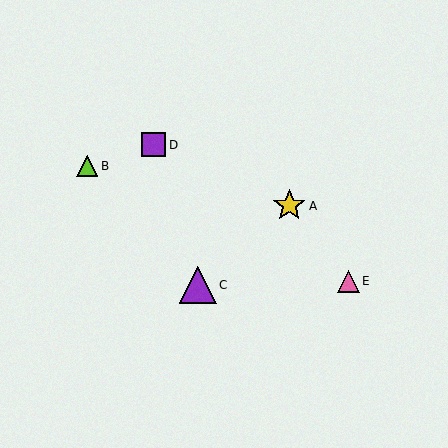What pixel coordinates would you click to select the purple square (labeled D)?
Click at (153, 145) to select the purple square D.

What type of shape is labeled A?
Shape A is a yellow star.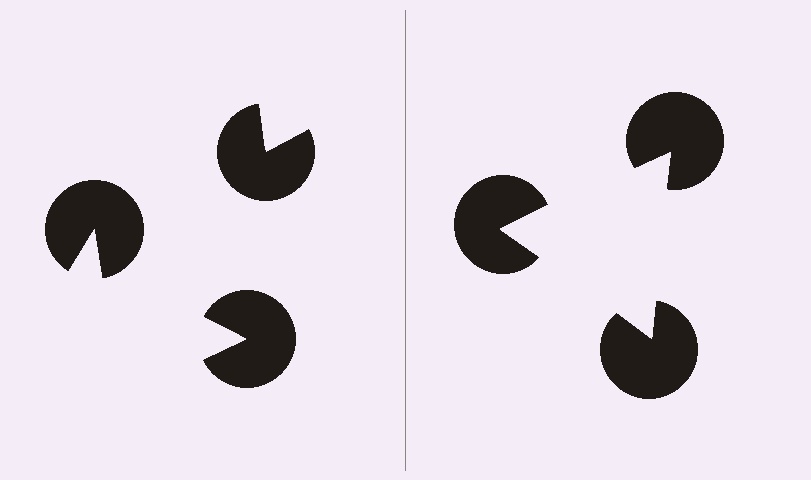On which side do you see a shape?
An illusory triangle appears on the right side. On the left side the wedge cuts are rotated, so no coherent shape forms.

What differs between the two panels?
The pac-man discs are positioned identically on both sides; only the wedge orientations differ. On the right they align to a triangle; on the left they are misaligned.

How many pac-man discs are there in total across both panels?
6 — 3 on each side.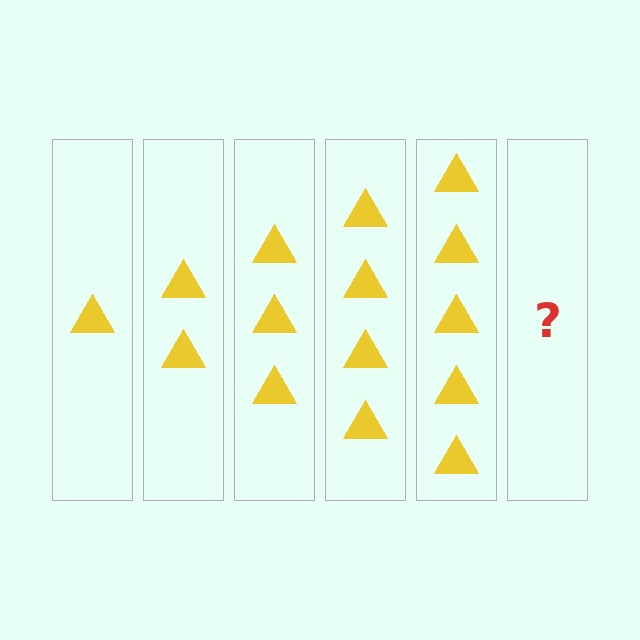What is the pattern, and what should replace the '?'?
The pattern is that each step adds one more triangle. The '?' should be 6 triangles.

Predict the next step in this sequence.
The next step is 6 triangles.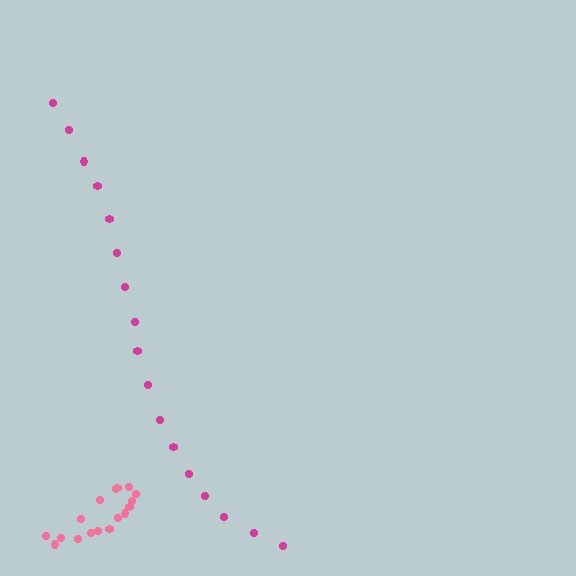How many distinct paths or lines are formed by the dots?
There are 2 distinct paths.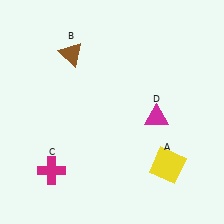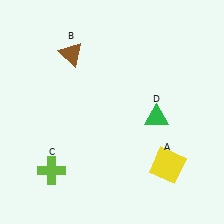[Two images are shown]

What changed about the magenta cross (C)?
In Image 1, C is magenta. In Image 2, it changed to lime.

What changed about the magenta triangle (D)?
In Image 1, D is magenta. In Image 2, it changed to green.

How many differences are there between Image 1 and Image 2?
There are 2 differences between the two images.